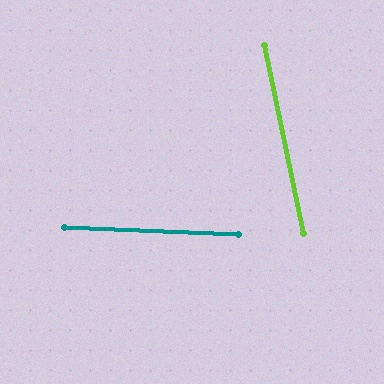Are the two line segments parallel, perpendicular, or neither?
Neither parallel nor perpendicular — they differ by about 76°.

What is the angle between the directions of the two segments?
Approximately 76 degrees.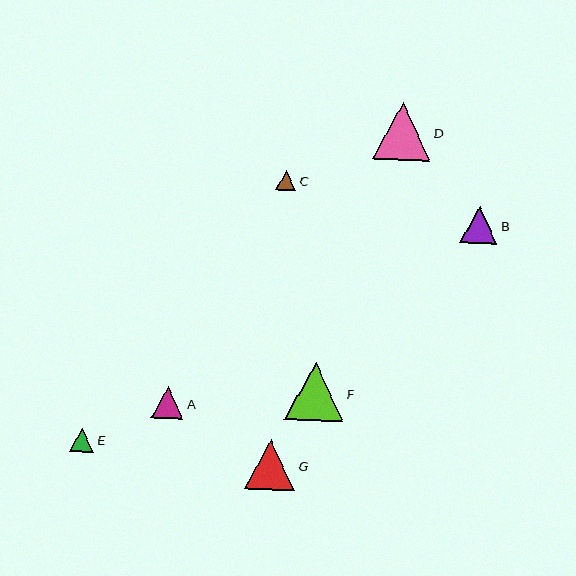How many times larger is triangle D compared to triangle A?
Triangle D is approximately 1.8 times the size of triangle A.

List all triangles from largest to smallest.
From largest to smallest: F, D, G, B, A, E, C.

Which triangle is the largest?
Triangle F is the largest with a size of approximately 58 pixels.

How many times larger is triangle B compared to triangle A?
Triangle B is approximately 1.2 times the size of triangle A.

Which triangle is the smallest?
Triangle C is the smallest with a size of approximately 20 pixels.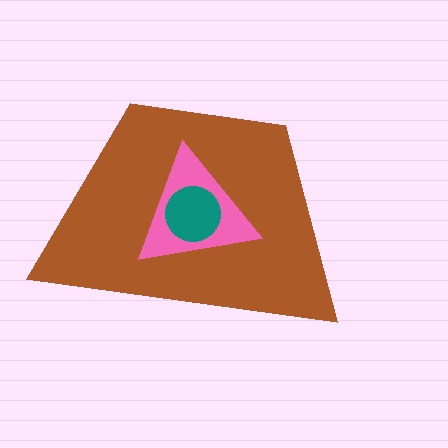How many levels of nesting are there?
3.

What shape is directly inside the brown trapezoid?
The pink triangle.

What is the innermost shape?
The teal circle.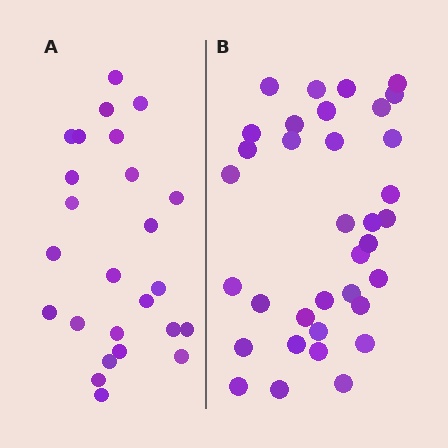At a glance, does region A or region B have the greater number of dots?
Region B (the right region) has more dots.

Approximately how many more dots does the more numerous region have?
Region B has roughly 10 or so more dots than region A.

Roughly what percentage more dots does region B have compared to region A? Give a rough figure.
About 40% more.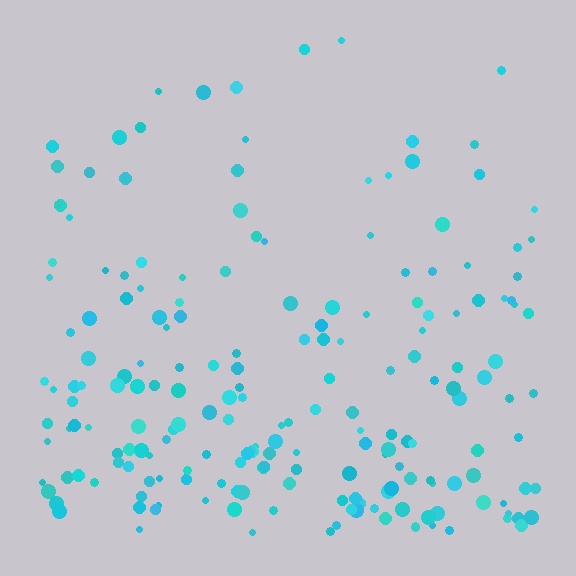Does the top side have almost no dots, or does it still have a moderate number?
Still a moderate number, just noticeably fewer than the bottom.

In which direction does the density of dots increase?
From top to bottom, with the bottom side densest.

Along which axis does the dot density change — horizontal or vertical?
Vertical.